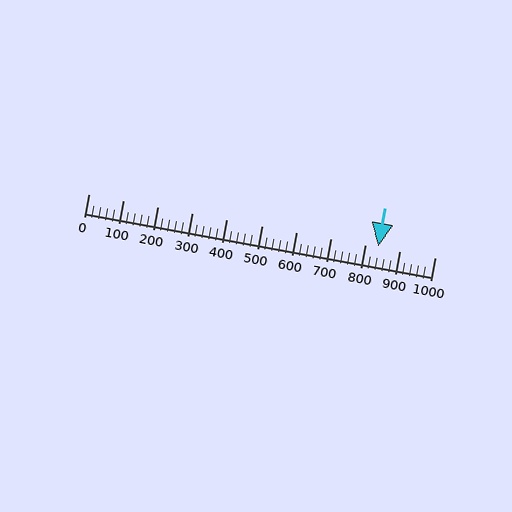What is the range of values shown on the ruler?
The ruler shows values from 0 to 1000.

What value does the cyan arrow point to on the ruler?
The cyan arrow points to approximately 837.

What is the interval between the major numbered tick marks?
The major tick marks are spaced 100 units apart.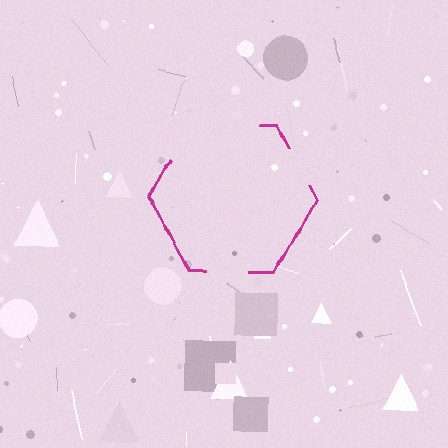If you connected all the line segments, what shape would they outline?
They would outline a hexagon.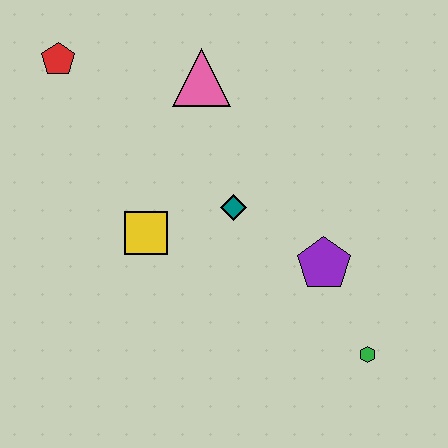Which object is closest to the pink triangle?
The teal diamond is closest to the pink triangle.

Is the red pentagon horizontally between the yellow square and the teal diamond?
No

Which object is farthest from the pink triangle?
The green hexagon is farthest from the pink triangle.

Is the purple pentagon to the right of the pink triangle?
Yes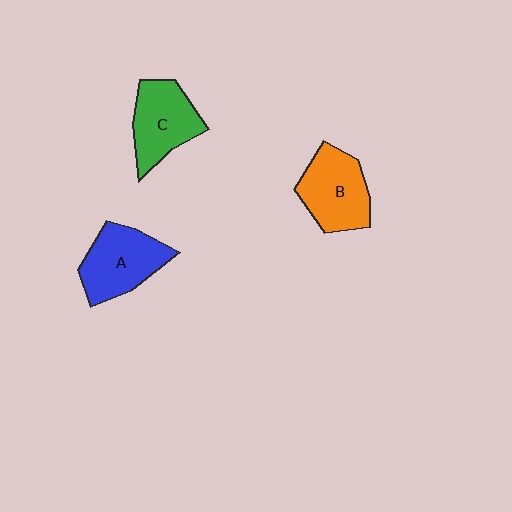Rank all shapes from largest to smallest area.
From largest to smallest: A (blue), B (orange), C (green).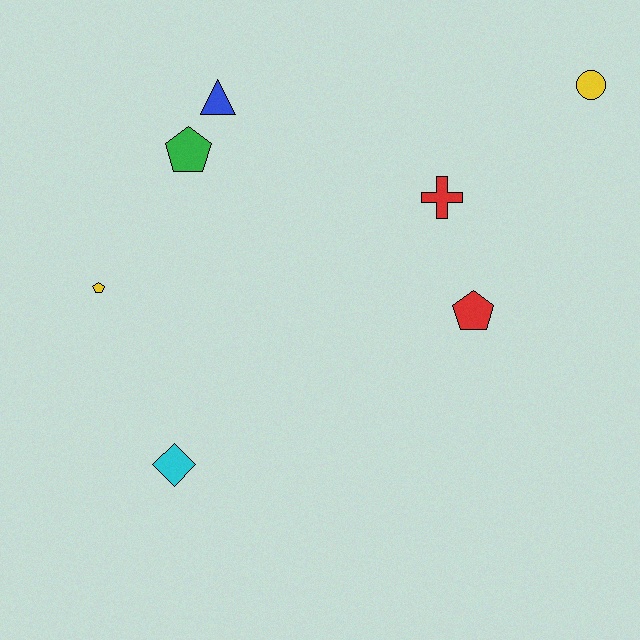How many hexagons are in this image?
There are no hexagons.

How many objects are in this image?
There are 7 objects.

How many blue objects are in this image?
There is 1 blue object.